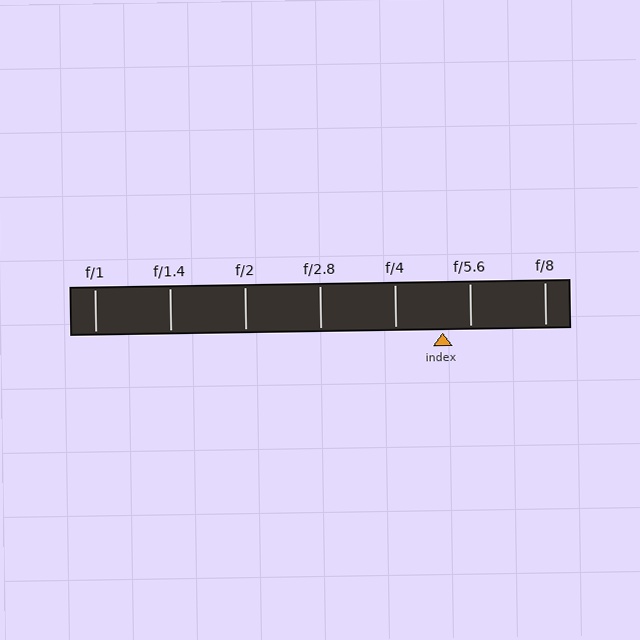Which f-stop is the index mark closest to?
The index mark is closest to f/5.6.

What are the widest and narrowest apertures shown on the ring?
The widest aperture shown is f/1 and the narrowest is f/8.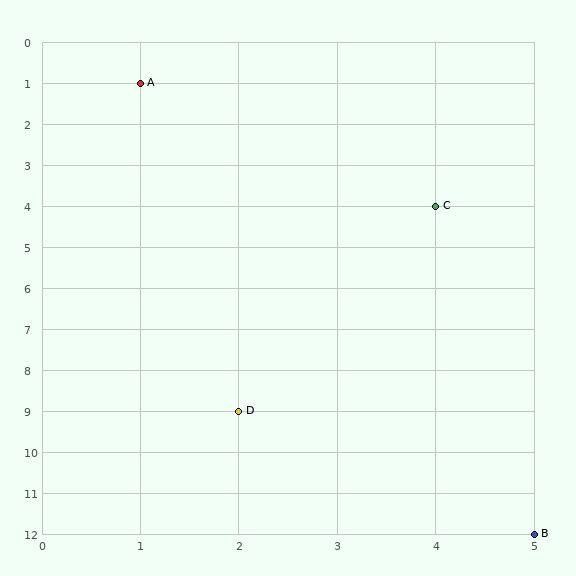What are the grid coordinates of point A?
Point A is at grid coordinates (1, 1).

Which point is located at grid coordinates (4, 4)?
Point C is at (4, 4).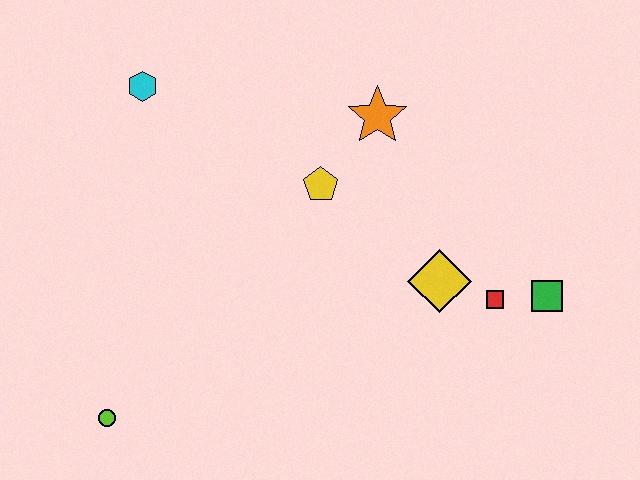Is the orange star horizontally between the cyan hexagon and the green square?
Yes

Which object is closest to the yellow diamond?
The red square is closest to the yellow diamond.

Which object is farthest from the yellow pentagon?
The lime circle is farthest from the yellow pentagon.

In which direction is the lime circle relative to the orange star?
The lime circle is below the orange star.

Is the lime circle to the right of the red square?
No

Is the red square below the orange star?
Yes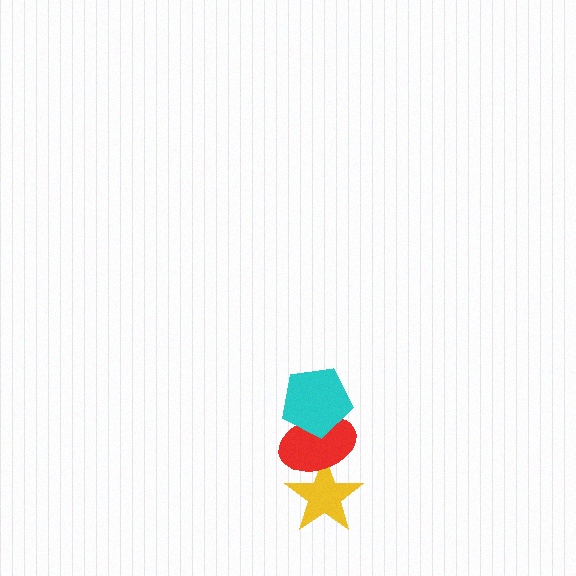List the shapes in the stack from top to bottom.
From top to bottom: the cyan pentagon, the red ellipse, the yellow star.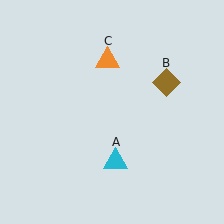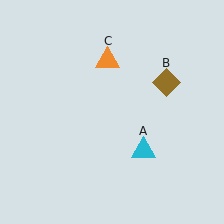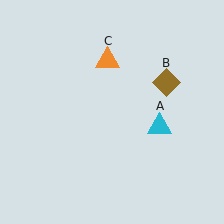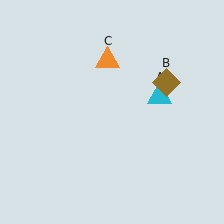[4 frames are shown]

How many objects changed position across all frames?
1 object changed position: cyan triangle (object A).